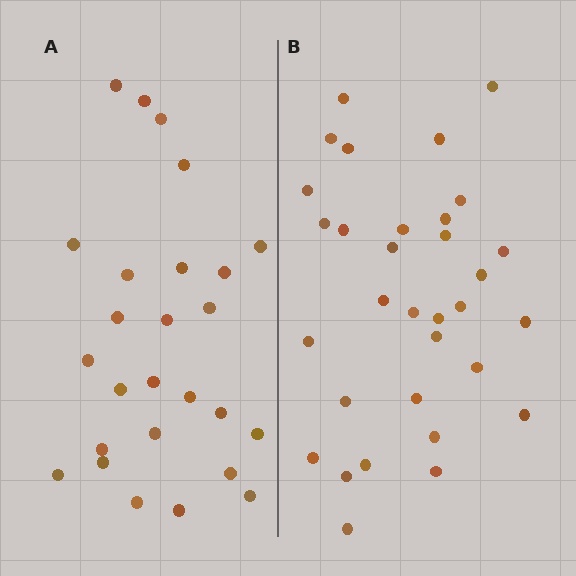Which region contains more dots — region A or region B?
Region B (the right region) has more dots.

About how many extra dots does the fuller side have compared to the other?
Region B has about 6 more dots than region A.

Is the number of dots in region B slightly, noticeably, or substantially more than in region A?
Region B has only slightly more — the two regions are fairly close. The ratio is roughly 1.2 to 1.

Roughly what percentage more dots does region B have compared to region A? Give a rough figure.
About 25% more.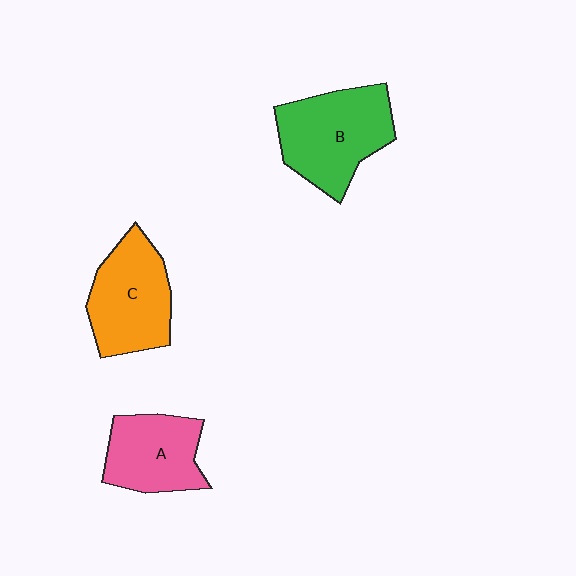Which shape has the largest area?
Shape B (green).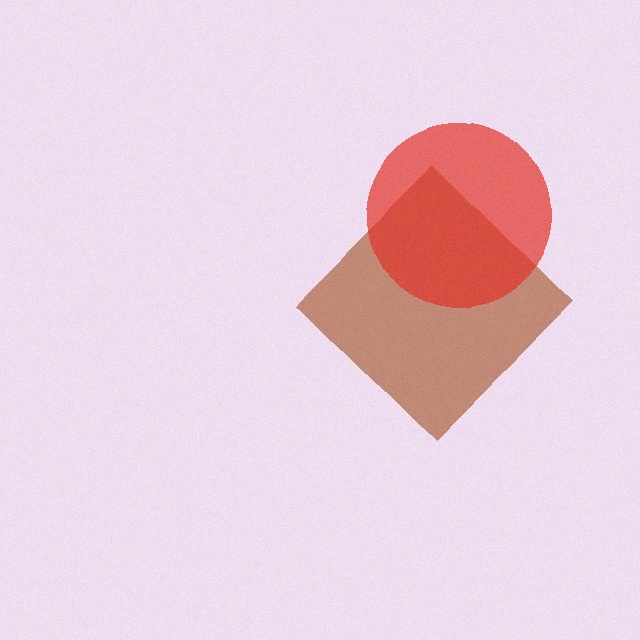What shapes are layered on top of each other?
The layered shapes are: a brown diamond, a red circle.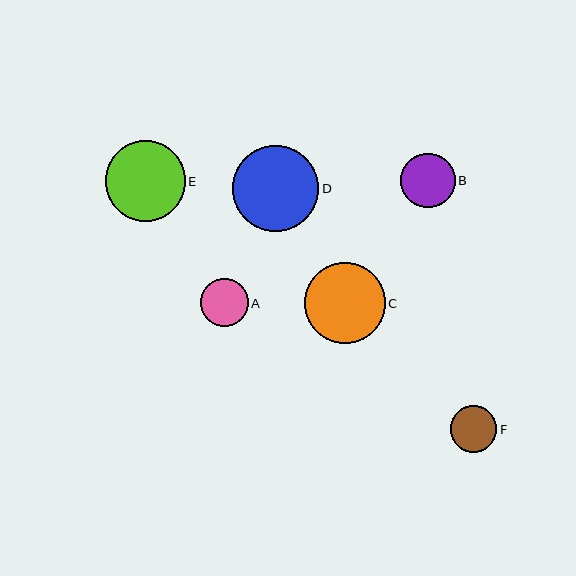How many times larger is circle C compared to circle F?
Circle C is approximately 1.7 times the size of circle F.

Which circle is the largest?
Circle D is the largest with a size of approximately 86 pixels.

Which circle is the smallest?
Circle F is the smallest with a size of approximately 47 pixels.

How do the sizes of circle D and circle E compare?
Circle D and circle E are approximately the same size.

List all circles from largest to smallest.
From largest to smallest: D, C, E, B, A, F.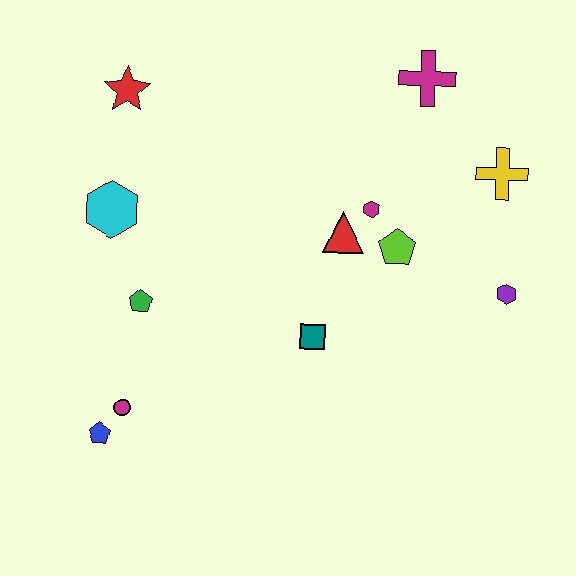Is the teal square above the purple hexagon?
No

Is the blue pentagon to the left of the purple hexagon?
Yes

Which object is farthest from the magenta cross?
The blue pentagon is farthest from the magenta cross.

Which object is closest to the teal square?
The red triangle is closest to the teal square.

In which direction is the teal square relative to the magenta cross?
The teal square is below the magenta cross.